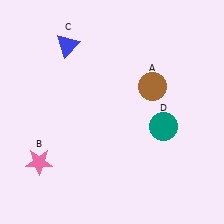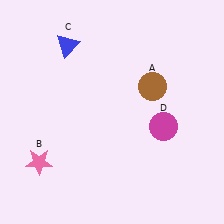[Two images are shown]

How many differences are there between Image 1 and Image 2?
There is 1 difference between the two images.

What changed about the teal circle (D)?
In Image 1, D is teal. In Image 2, it changed to magenta.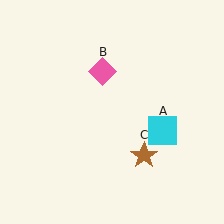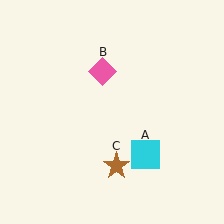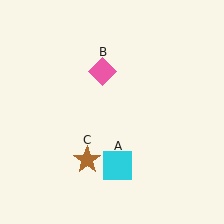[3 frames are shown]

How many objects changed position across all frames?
2 objects changed position: cyan square (object A), brown star (object C).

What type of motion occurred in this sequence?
The cyan square (object A), brown star (object C) rotated clockwise around the center of the scene.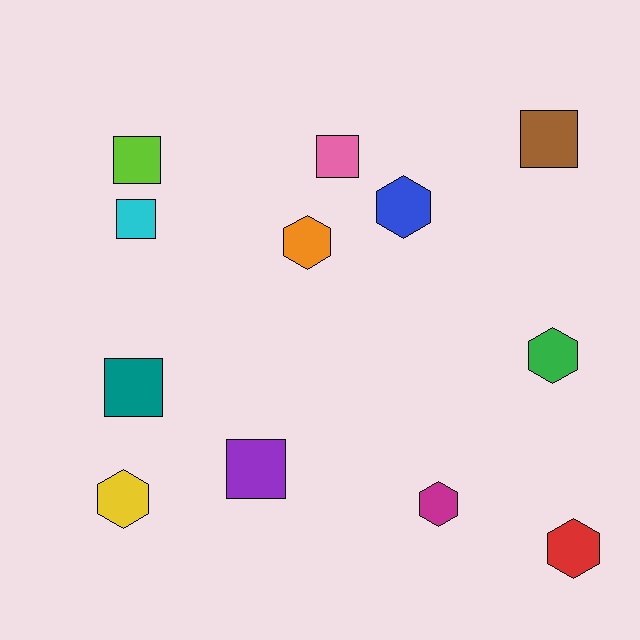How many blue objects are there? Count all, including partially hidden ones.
There is 1 blue object.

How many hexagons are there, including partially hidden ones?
There are 6 hexagons.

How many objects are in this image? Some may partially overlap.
There are 12 objects.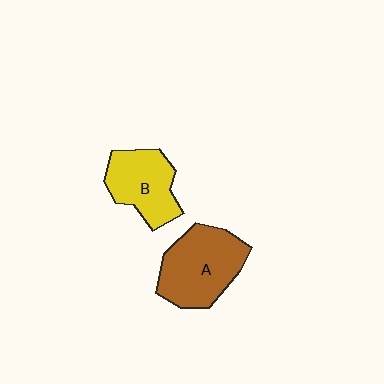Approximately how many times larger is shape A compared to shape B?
Approximately 1.3 times.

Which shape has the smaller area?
Shape B (yellow).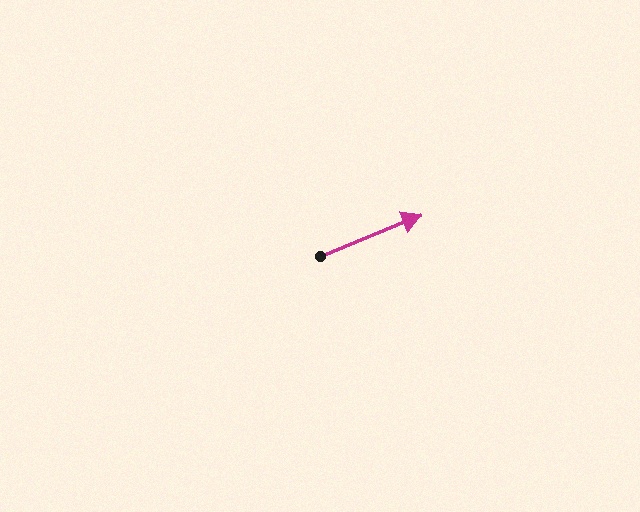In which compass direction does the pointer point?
East.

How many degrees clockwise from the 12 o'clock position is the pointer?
Approximately 68 degrees.